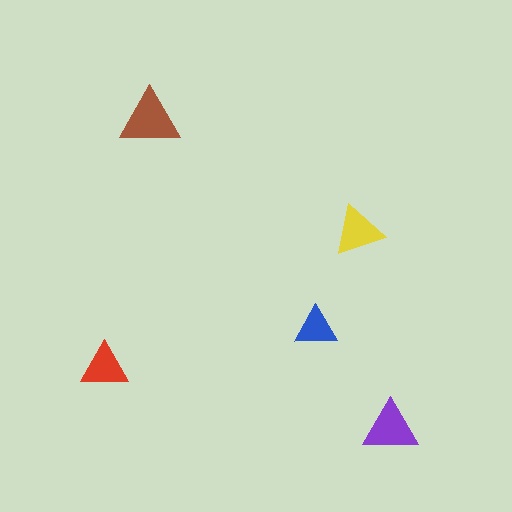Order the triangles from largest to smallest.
the brown one, the purple one, the yellow one, the red one, the blue one.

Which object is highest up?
The brown triangle is topmost.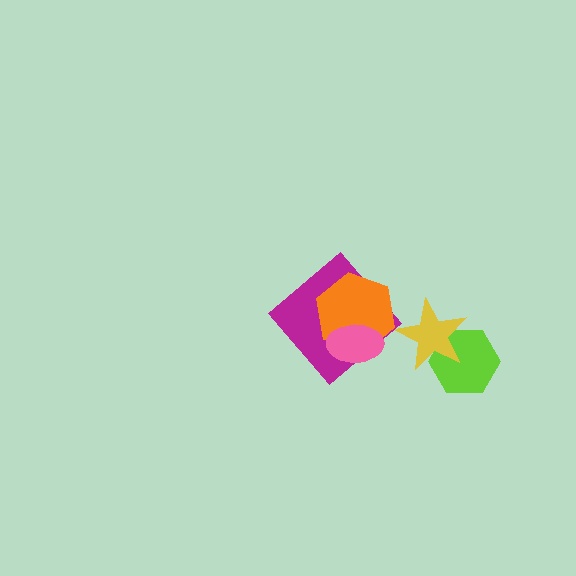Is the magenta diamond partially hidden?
Yes, it is partially covered by another shape.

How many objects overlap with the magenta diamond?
2 objects overlap with the magenta diamond.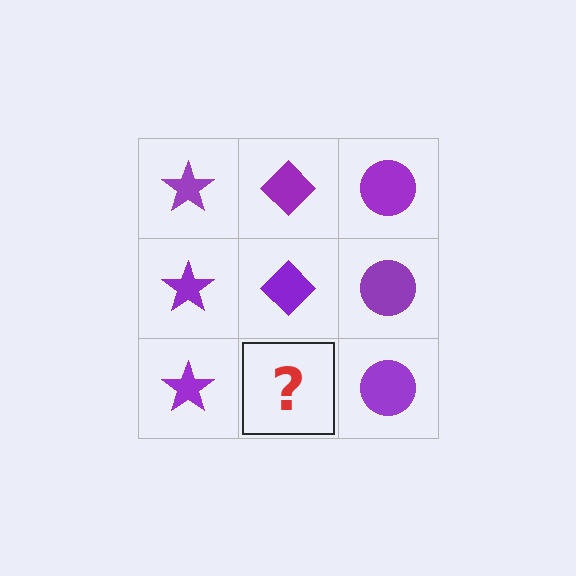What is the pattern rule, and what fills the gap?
The rule is that each column has a consistent shape. The gap should be filled with a purple diamond.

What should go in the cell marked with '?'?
The missing cell should contain a purple diamond.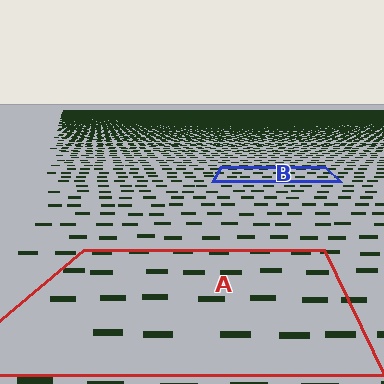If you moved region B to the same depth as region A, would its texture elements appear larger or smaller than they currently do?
They would appear larger. At a closer depth, the same texture elements are projected at a bigger on-screen size.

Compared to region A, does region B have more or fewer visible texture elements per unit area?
Region B has more texture elements per unit area — they are packed more densely because it is farther away.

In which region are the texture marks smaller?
The texture marks are smaller in region B, because it is farther away.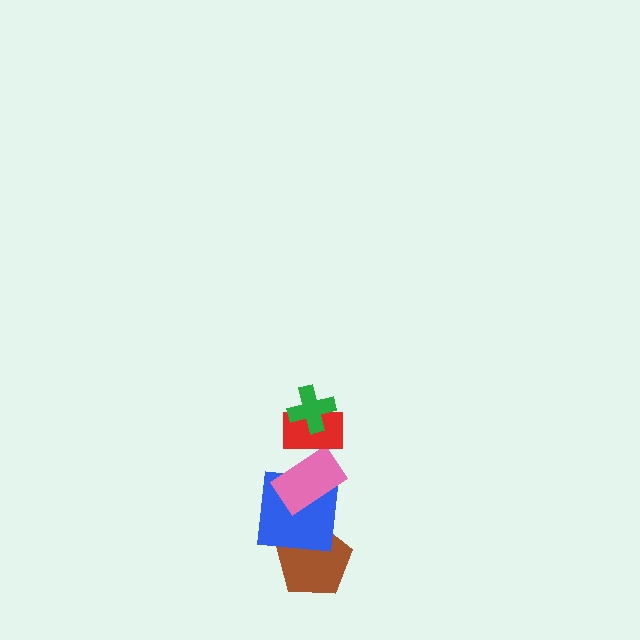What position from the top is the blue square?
The blue square is 4th from the top.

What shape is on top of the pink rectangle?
The red rectangle is on top of the pink rectangle.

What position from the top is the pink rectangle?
The pink rectangle is 3rd from the top.